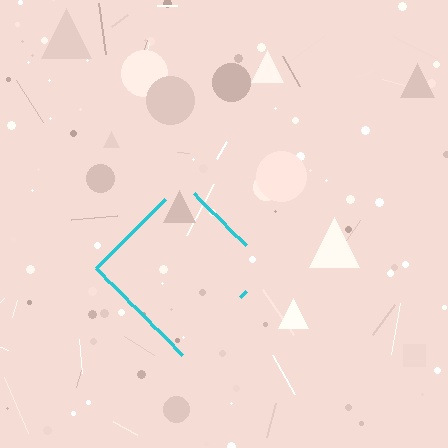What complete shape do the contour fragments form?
The contour fragments form a diamond.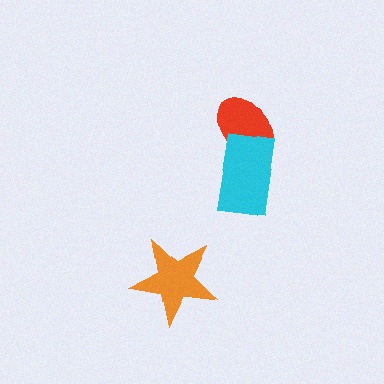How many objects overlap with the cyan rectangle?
1 object overlaps with the cyan rectangle.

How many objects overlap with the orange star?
0 objects overlap with the orange star.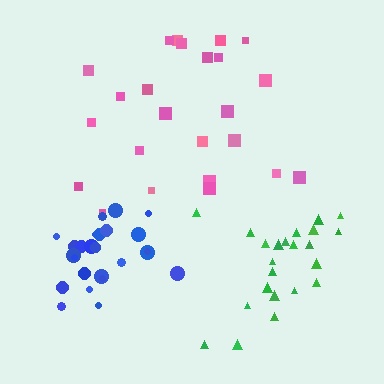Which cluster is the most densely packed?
Blue.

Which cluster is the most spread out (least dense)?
Pink.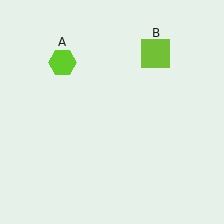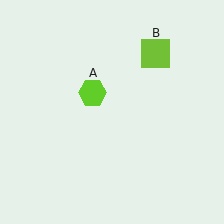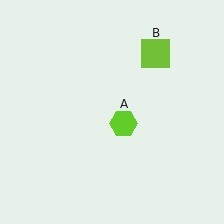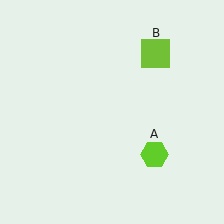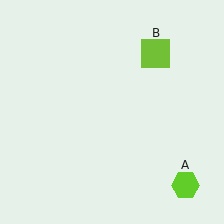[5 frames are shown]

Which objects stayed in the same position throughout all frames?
Lime square (object B) remained stationary.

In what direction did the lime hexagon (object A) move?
The lime hexagon (object A) moved down and to the right.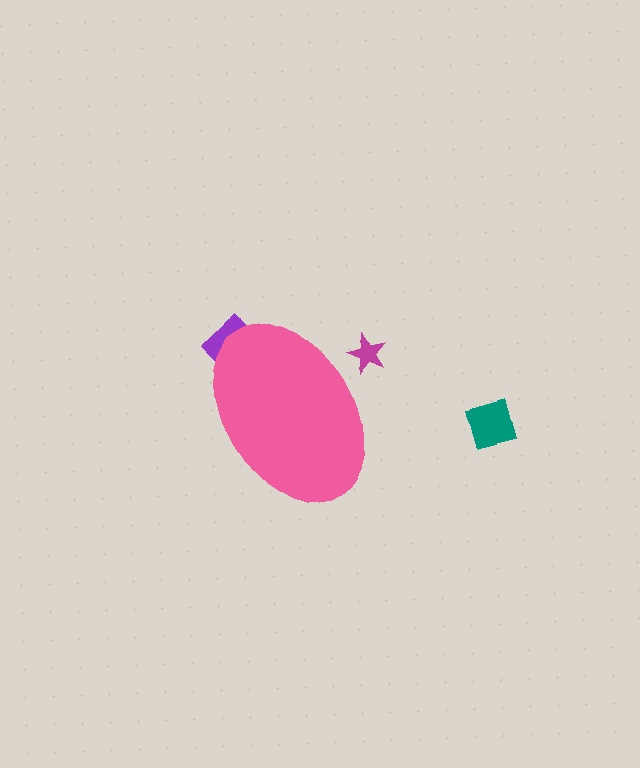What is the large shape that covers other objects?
A pink ellipse.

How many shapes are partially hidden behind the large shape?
2 shapes are partially hidden.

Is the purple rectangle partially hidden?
Yes, the purple rectangle is partially hidden behind the pink ellipse.